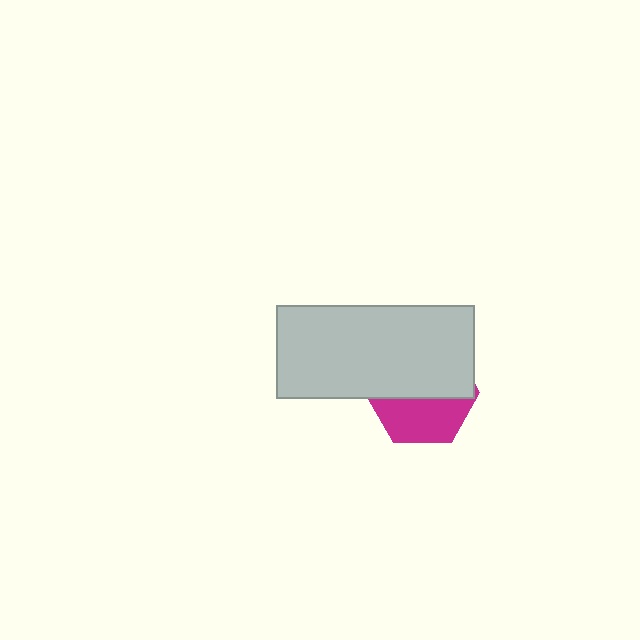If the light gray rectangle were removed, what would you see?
You would see the complete magenta hexagon.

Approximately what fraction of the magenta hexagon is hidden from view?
Roughly 58% of the magenta hexagon is hidden behind the light gray rectangle.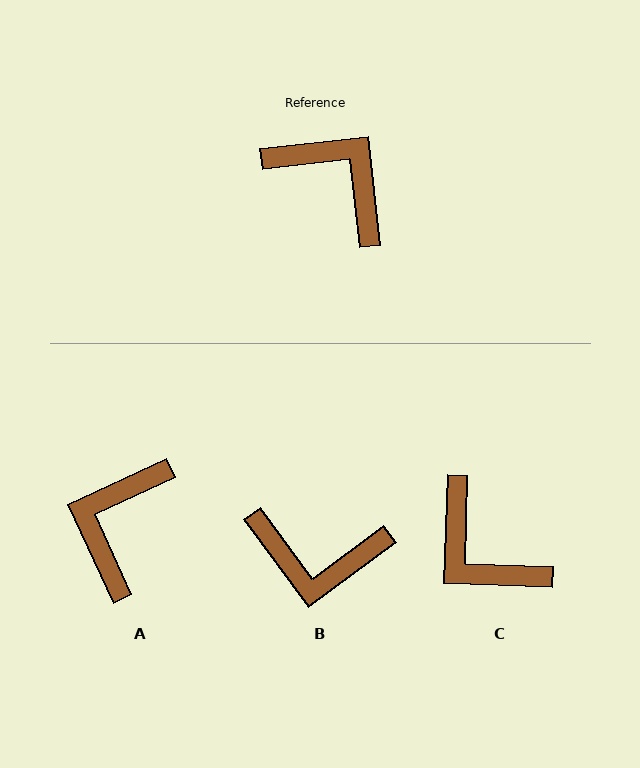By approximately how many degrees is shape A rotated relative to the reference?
Approximately 108 degrees counter-clockwise.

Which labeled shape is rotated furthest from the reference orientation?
C, about 172 degrees away.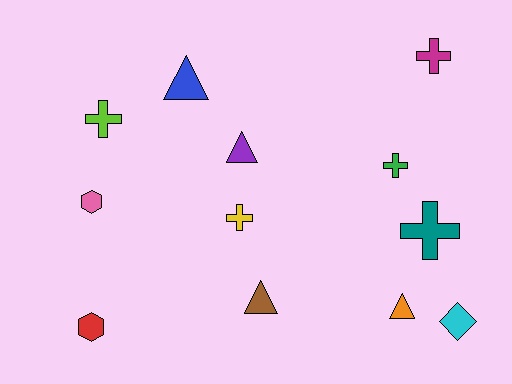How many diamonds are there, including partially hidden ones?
There is 1 diamond.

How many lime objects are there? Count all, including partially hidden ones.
There is 1 lime object.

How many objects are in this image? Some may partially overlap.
There are 12 objects.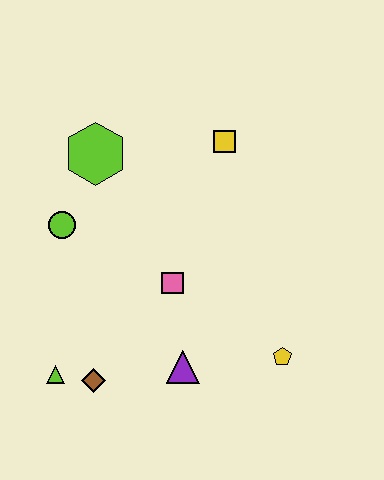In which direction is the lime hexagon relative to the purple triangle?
The lime hexagon is above the purple triangle.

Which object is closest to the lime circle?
The lime hexagon is closest to the lime circle.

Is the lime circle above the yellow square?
No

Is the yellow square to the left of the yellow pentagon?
Yes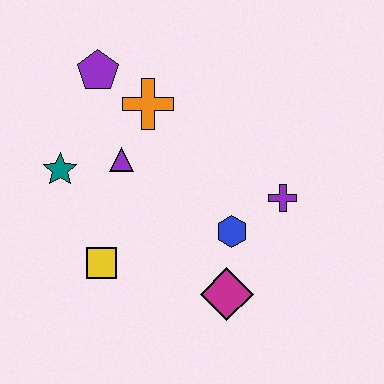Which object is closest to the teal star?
The purple triangle is closest to the teal star.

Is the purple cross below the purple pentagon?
Yes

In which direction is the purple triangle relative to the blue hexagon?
The purple triangle is to the left of the blue hexagon.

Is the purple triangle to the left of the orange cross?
Yes